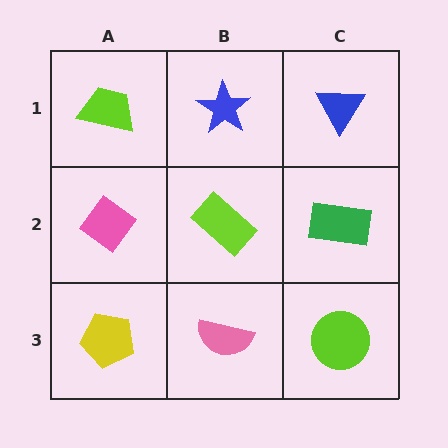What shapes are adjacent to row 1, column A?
A pink diamond (row 2, column A), a blue star (row 1, column B).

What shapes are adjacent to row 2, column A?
A lime trapezoid (row 1, column A), a yellow pentagon (row 3, column A), a lime rectangle (row 2, column B).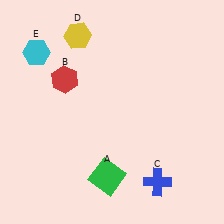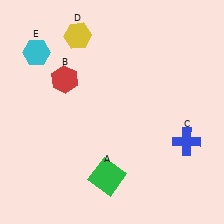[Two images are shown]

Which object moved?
The blue cross (C) moved up.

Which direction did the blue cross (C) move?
The blue cross (C) moved up.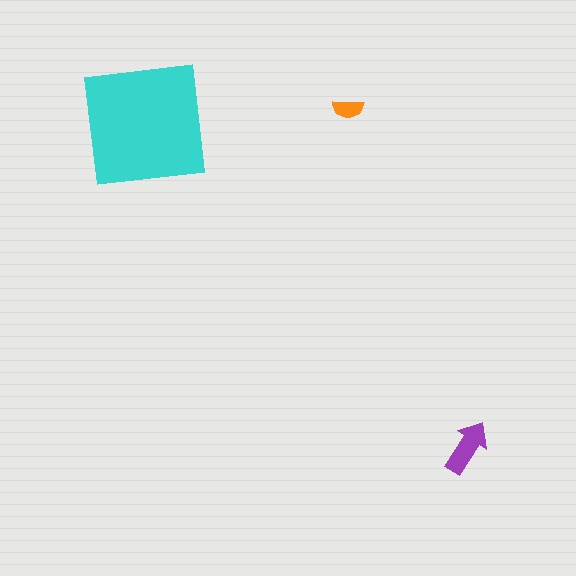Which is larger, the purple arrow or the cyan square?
The cyan square.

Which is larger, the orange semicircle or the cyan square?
The cyan square.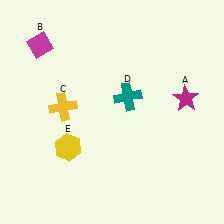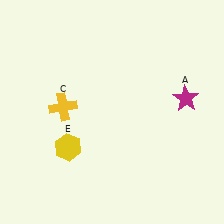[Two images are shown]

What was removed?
The teal cross (D), the magenta diamond (B) were removed in Image 2.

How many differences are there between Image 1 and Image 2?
There are 2 differences between the two images.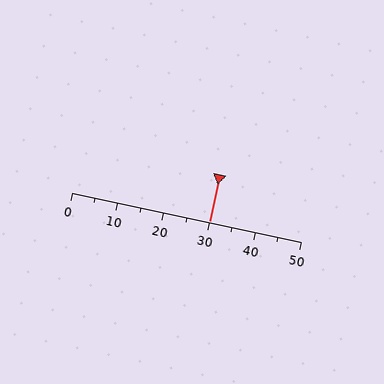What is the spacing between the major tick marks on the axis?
The major ticks are spaced 10 apart.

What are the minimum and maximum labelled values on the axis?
The axis runs from 0 to 50.